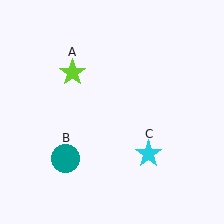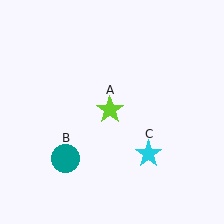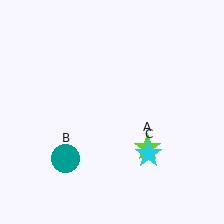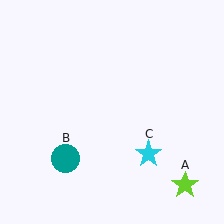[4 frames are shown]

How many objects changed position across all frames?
1 object changed position: lime star (object A).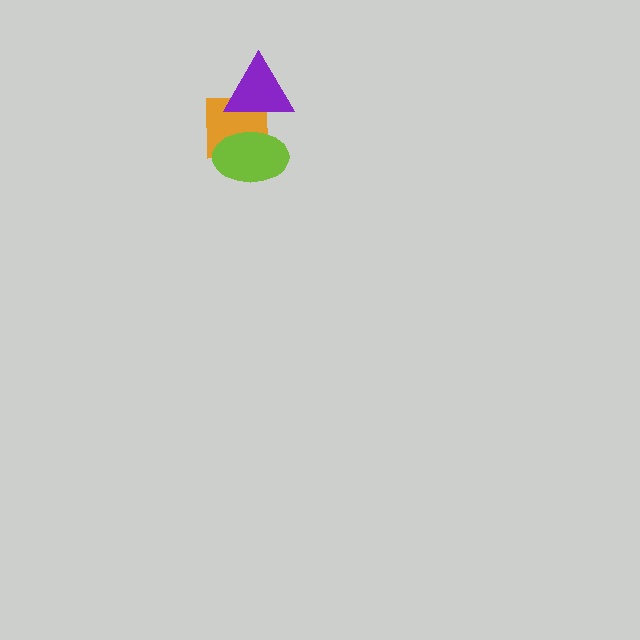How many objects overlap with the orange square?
2 objects overlap with the orange square.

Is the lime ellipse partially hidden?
Yes, it is partially covered by another shape.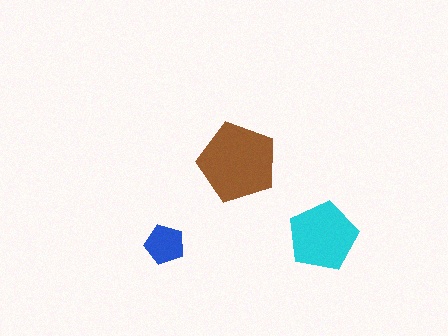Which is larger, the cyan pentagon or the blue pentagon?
The cyan one.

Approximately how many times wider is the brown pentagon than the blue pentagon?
About 2 times wider.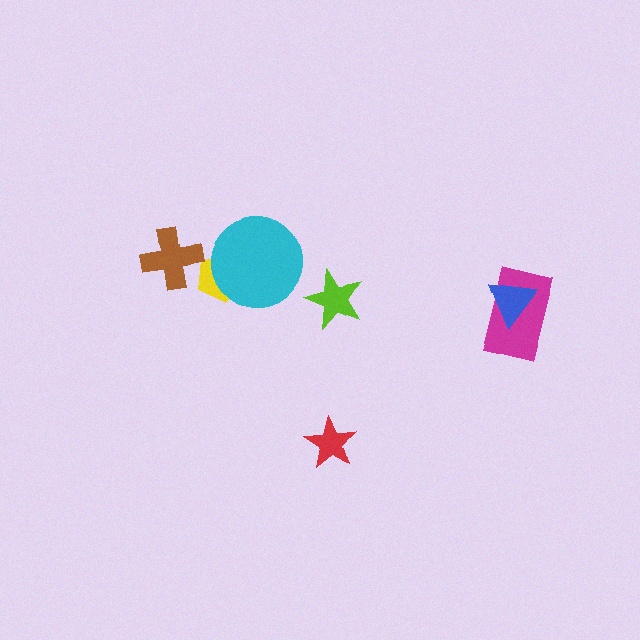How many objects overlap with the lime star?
0 objects overlap with the lime star.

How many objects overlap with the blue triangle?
1 object overlaps with the blue triangle.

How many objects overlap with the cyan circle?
1 object overlaps with the cyan circle.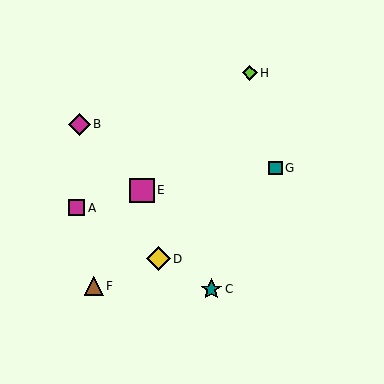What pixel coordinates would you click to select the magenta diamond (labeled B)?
Click at (79, 124) to select the magenta diamond B.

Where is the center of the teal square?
The center of the teal square is at (275, 168).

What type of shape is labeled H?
Shape H is a lime diamond.